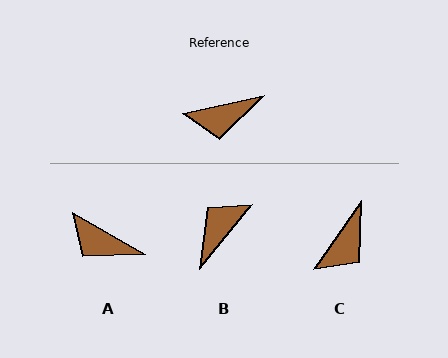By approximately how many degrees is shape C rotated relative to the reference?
Approximately 43 degrees counter-clockwise.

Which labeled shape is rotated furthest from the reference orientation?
B, about 142 degrees away.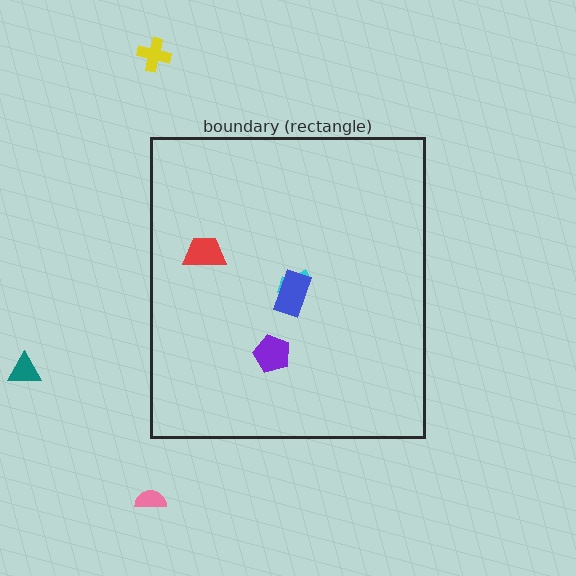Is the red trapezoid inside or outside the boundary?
Inside.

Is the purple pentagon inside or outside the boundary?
Inside.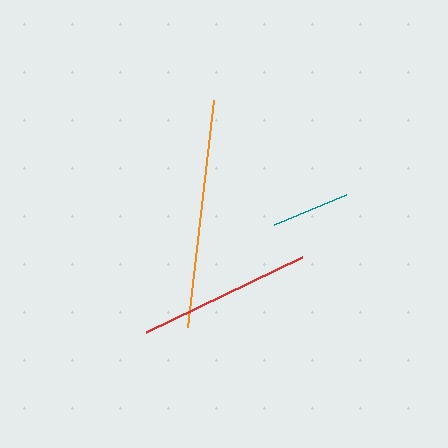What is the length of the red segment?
The red segment is approximately 173 pixels long.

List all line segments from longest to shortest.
From longest to shortest: orange, red, teal.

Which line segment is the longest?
The orange line is the longest at approximately 229 pixels.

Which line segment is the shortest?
The teal line is the shortest at approximately 77 pixels.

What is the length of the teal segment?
The teal segment is approximately 77 pixels long.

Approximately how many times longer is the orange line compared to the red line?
The orange line is approximately 1.3 times the length of the red line.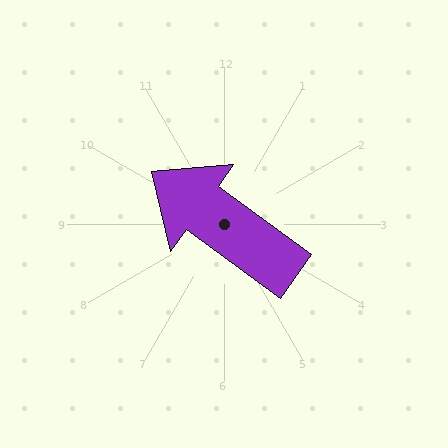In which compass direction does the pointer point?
Northwest.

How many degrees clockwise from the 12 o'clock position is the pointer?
Approximately 306 degrees.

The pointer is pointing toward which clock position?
Roughly 10 o'clock.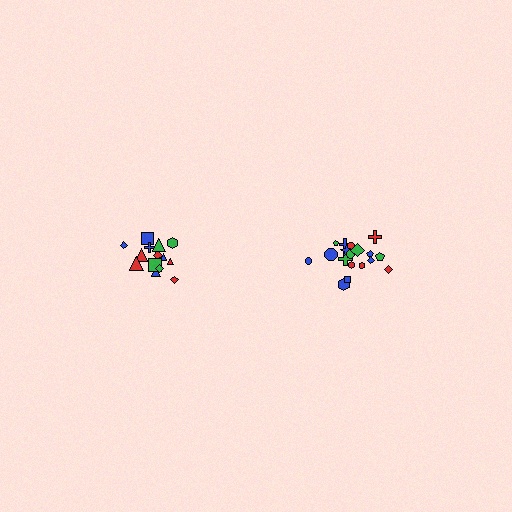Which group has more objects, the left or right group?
The right group.